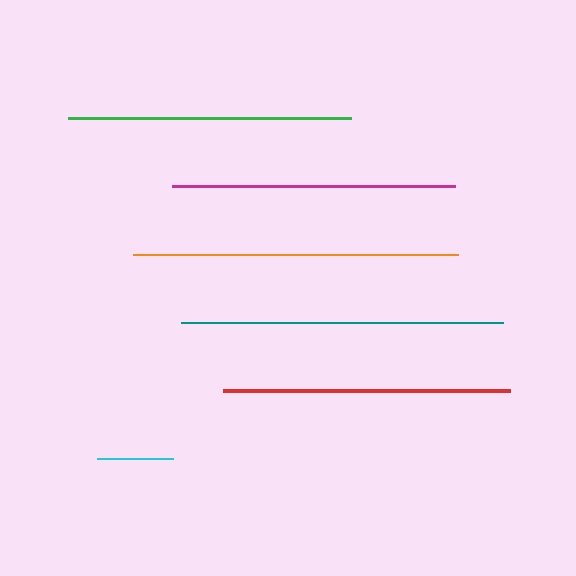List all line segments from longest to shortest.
From longest to shortest: orange, teal, red, green, magenta, cyan.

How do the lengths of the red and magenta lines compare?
The red and magenta lines are approximately the same length.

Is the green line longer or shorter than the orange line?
The orange line is longer than the green line.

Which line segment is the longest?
The orange line is the longest at approximately 325 pixels.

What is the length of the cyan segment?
The cyan segment is approximately 75 pixels long.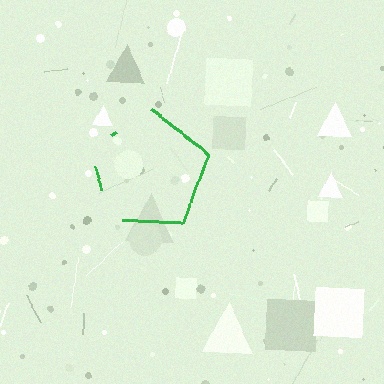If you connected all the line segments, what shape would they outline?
They would outline a pentagon.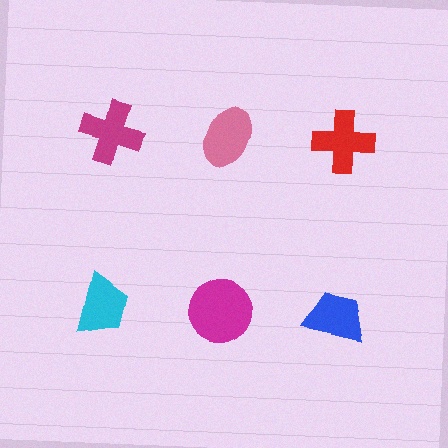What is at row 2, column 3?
A blue trapezoid.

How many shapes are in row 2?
3 shapes.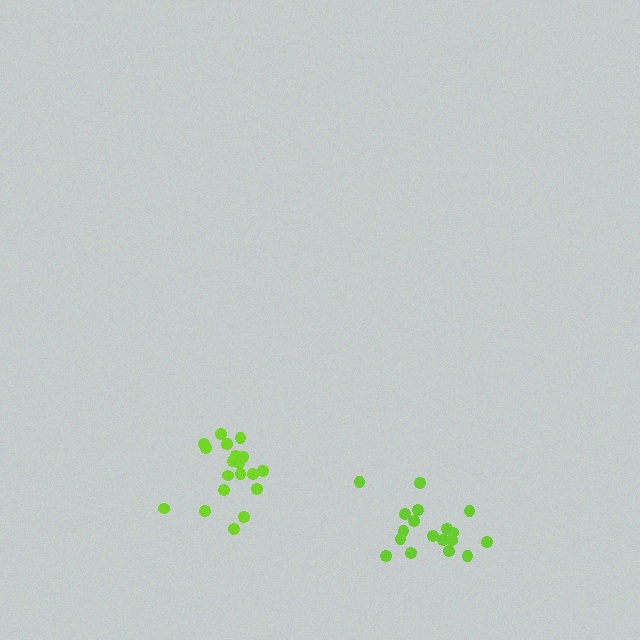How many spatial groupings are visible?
There are 2 spatial groupings.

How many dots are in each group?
Group 1: 19 dots, Group 2: 18 dots (37 total).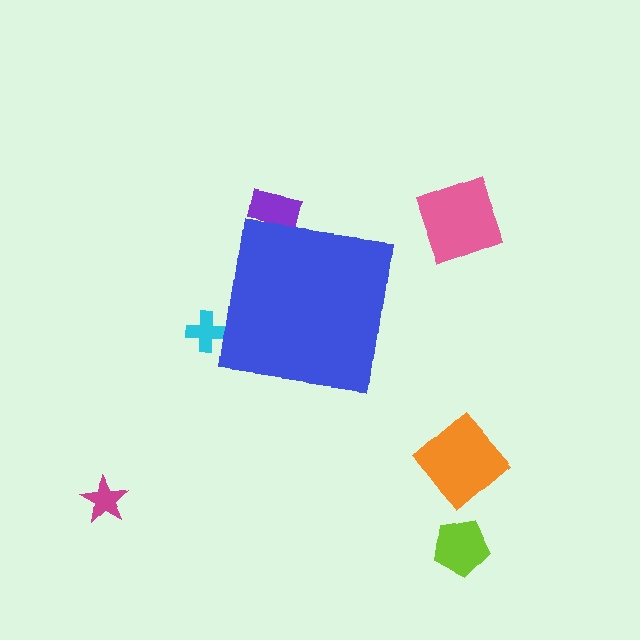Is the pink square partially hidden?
No, the pink square is fully visible.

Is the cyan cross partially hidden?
Yes, the cyan cross is partially hidden behind the blue square.